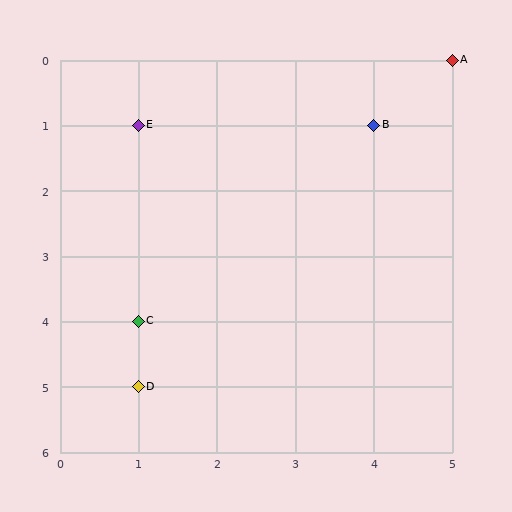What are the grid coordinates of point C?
Point C is at grid coordinates (1, 4).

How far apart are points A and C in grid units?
Points A and C are 4 columns and 4 rows apart (about 5.7 grid units diagonally).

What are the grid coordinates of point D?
Point D is at grid coordinates (1, 5).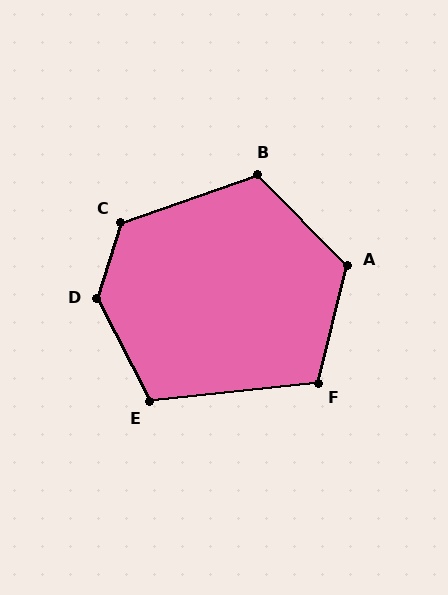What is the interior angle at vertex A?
Approximately 121 degrees (obtuse).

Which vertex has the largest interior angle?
D, at approximately 135 degrees.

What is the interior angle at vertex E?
Approximately 111 degrees (obtuse).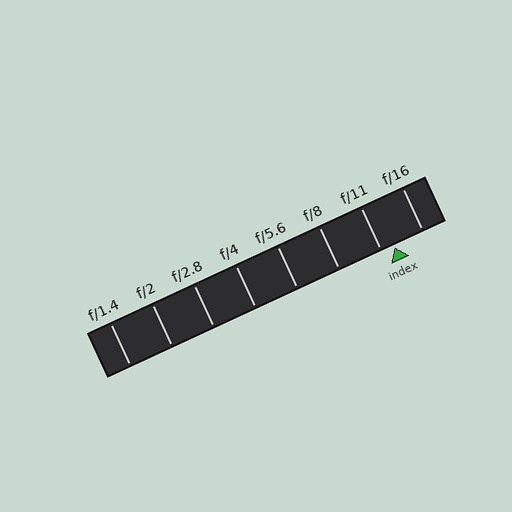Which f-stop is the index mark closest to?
The index mark is closest to f/11.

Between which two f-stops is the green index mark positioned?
The index mark is between f/11 and f/16.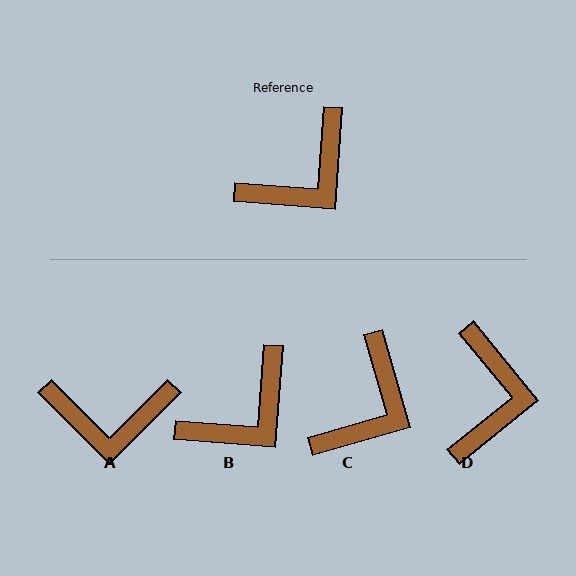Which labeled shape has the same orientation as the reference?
B.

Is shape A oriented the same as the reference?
No, it is off by about 41 degrees.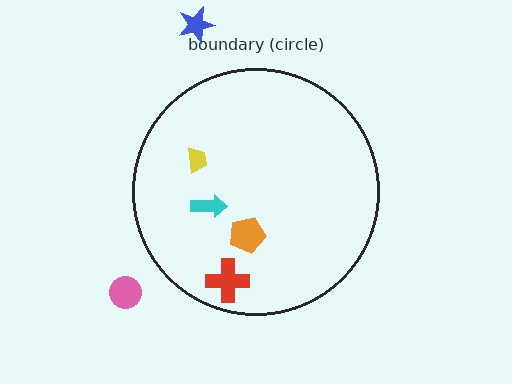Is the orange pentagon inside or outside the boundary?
Inside.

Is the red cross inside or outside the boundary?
Inside.